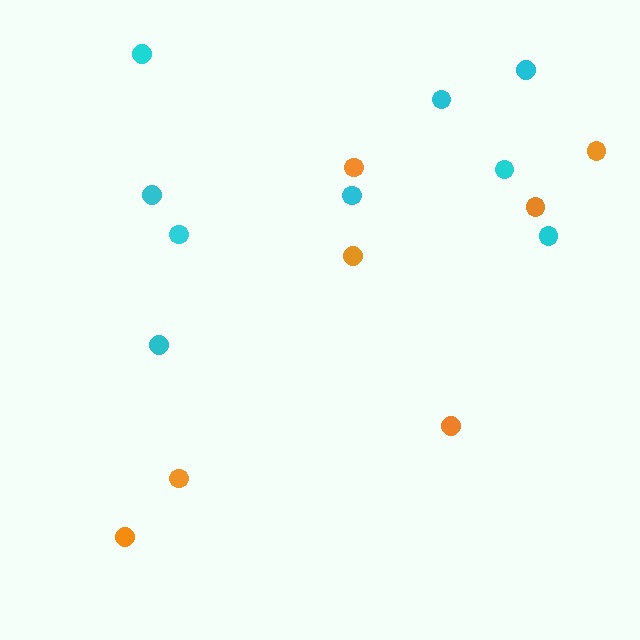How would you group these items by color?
There are 2 groups: one group of orange circles (7) and one group of cyan circles (9).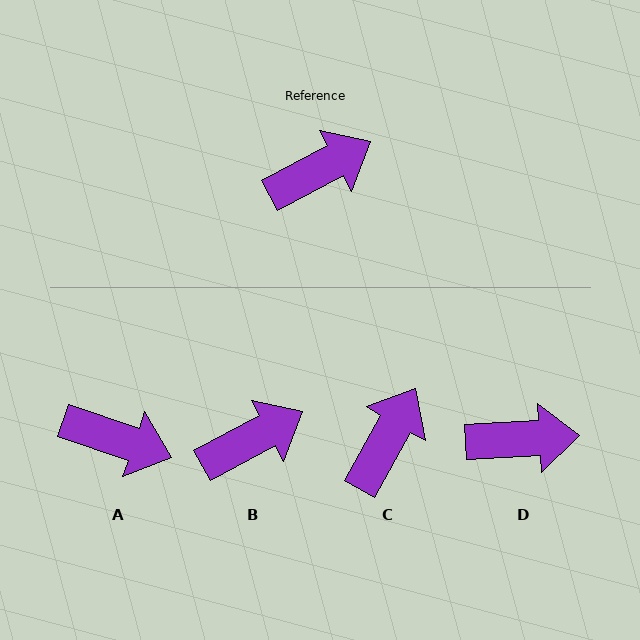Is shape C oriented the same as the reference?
No, it is off by about 33 degrees.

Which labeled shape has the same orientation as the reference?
B.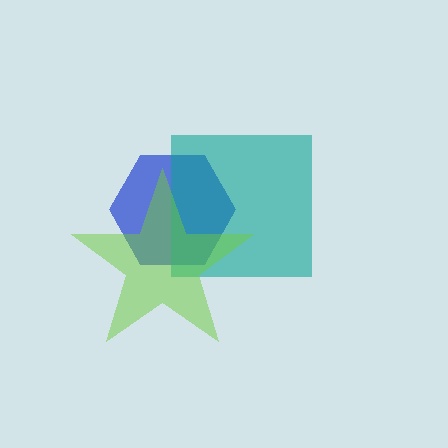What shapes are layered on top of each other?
The layered shapes are: a blue hexagon, a teal square, a lime star.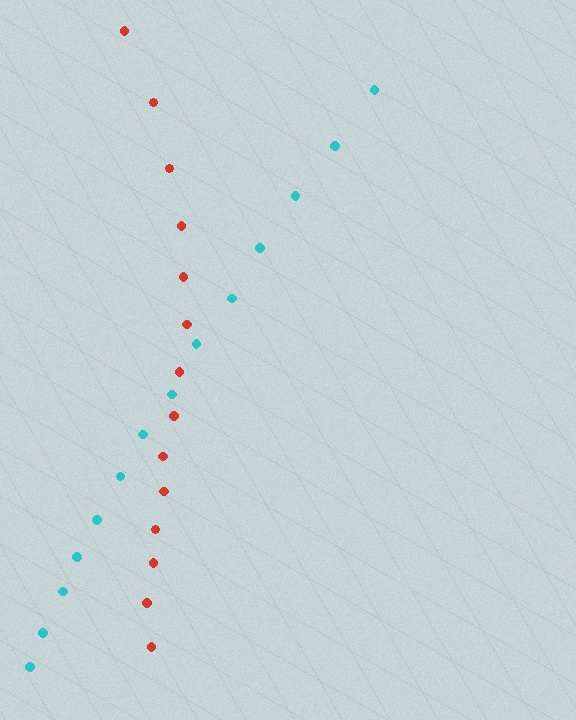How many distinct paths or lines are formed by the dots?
There are 2 distinct paths.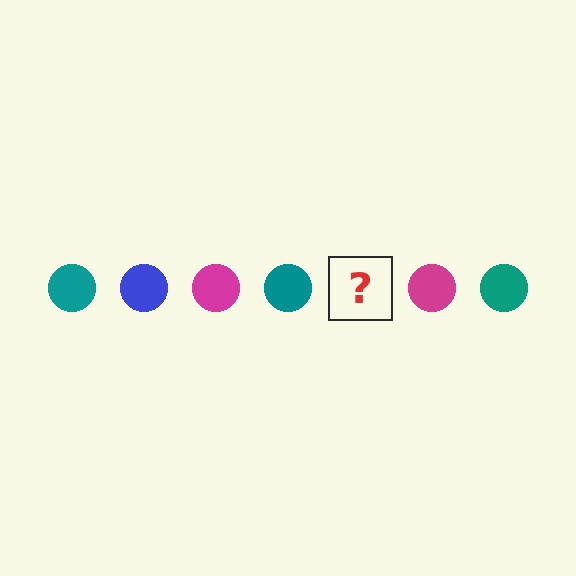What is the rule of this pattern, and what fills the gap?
The rule is that the pattern cycles through teal, blue, magenta circles. The gap should be filled with a blue circle.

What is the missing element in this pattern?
The missing element is a blue circle.